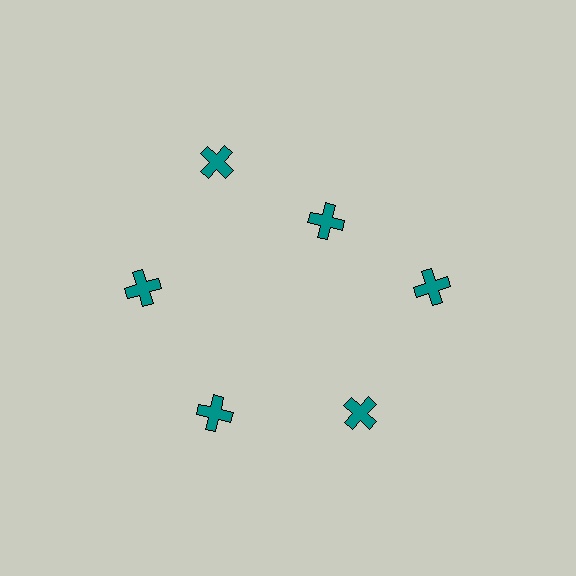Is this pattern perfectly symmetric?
No. The 6 teal crosses are arranged in a ring, but one element near the 1 o'clock position is pulled inward toward the center, breaking the 6-fold rotational symmetry.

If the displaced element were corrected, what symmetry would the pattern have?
It would have 6-fold rotational symmetry — the pattern would map onto itself every 60 degrees.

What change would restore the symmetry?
The symmetry would be restored by moving it outward, back onto the ring so that all 6 crosses sit at equal angles and equal distance from the center.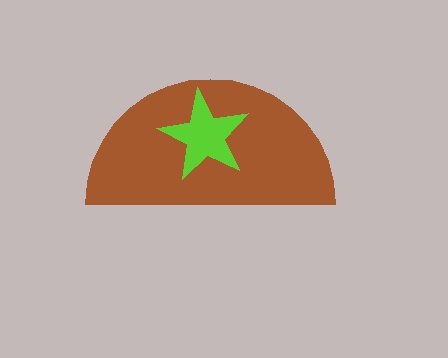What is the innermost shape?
The lime star.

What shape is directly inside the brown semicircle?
The lime star.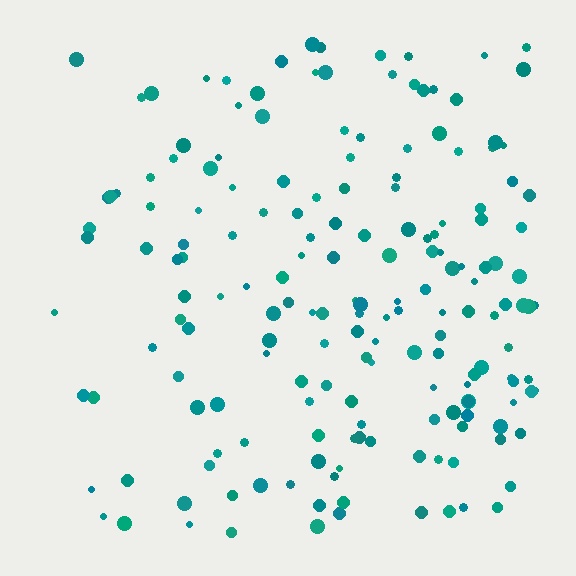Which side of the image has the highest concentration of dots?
The right.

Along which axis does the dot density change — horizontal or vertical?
Horizontal.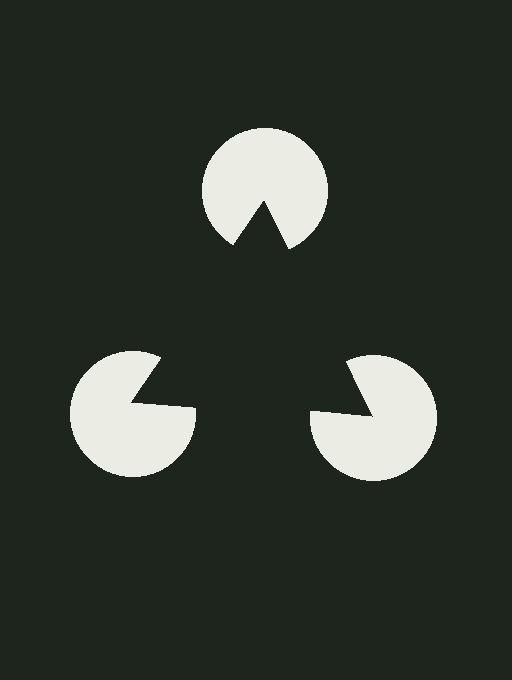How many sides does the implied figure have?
3 sides.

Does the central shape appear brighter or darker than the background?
It typically appears slightly darker than the background, even though no actual brightness change is drawn.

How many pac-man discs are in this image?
There are 3 — one at each vertex of the illusory triangle.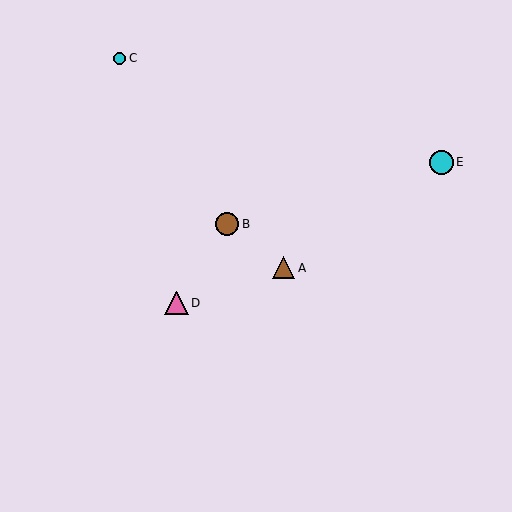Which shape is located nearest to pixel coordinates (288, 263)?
The brown triangle (labeled A) at (284, 268) is nearest to that location.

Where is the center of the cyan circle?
The center of the cyan circle is at (119, 58).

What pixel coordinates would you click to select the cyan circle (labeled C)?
Click at (119, 58) to select the cyan circle C.